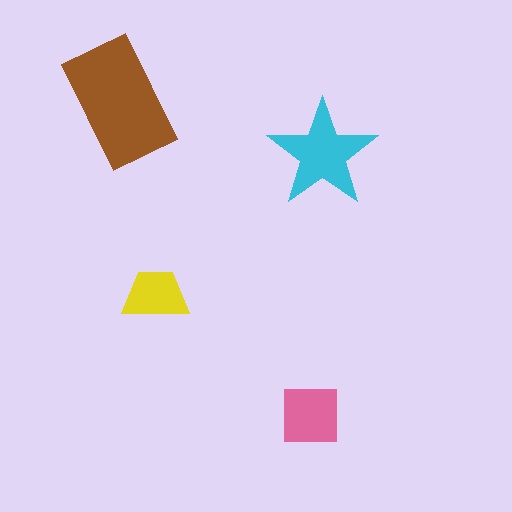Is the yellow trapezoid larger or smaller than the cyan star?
Smaller.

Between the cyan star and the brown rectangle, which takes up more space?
The brown rectangle.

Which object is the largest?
The brown rectangle.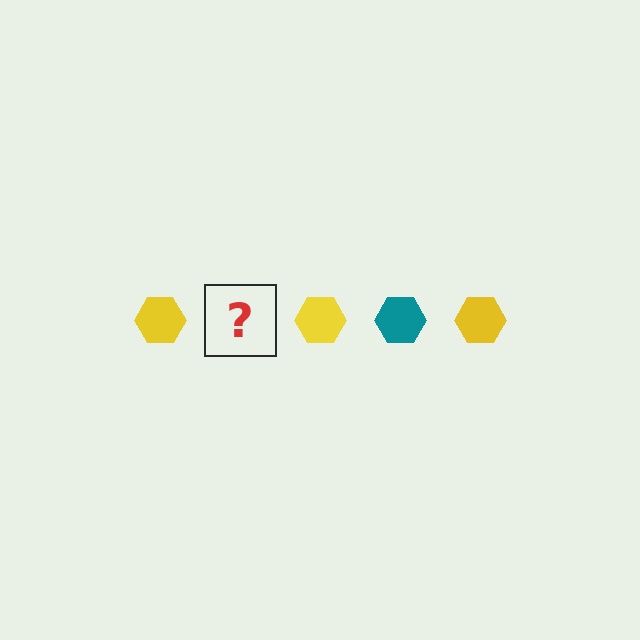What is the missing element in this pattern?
The missing element is a teal hexagon.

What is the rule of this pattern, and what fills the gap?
The rule is that the pattern cycles through yellow, teal hexagons. The gap should be filled with a teal hexagon.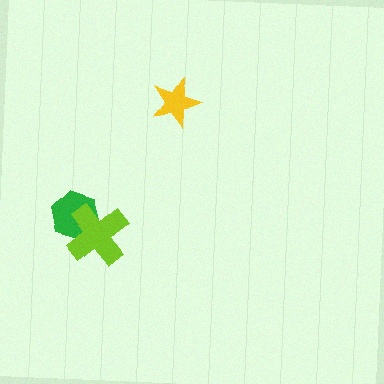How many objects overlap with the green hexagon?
1 object overlaps with the green hexagon.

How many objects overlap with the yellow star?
0 objects overlap with the yellow star.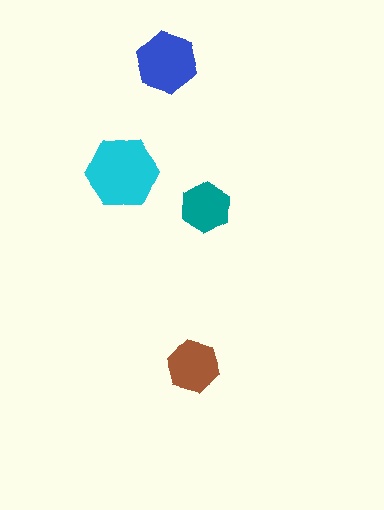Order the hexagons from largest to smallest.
the cyan one, the blue one, the brown one, the teal one.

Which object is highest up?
The blue hexagon is topmost.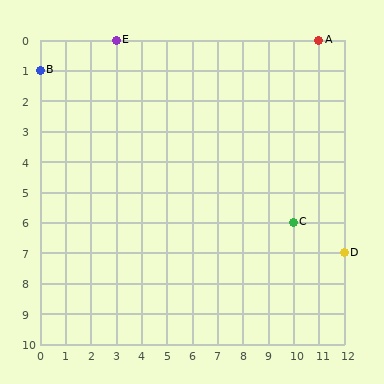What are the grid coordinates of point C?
Point C is at grid coordinates (10, 6).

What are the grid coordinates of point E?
Point E is at grid coordinates (3, 0).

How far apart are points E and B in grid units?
Points E and B are 3 columns and 1 row apart (about 3.2 grid units diagonally).